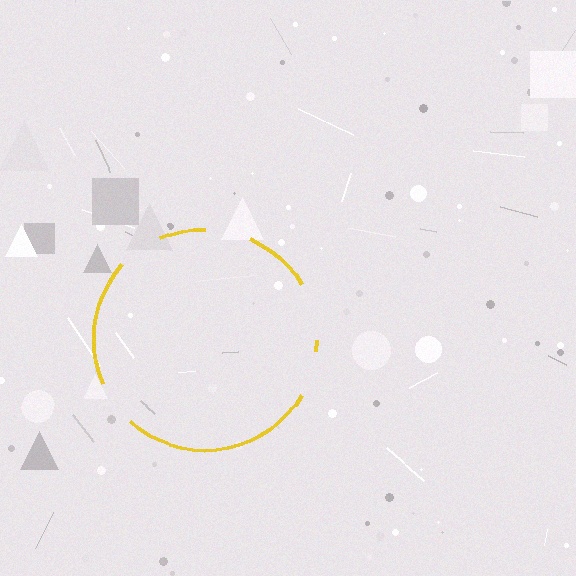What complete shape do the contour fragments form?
The contour fragments form a circle.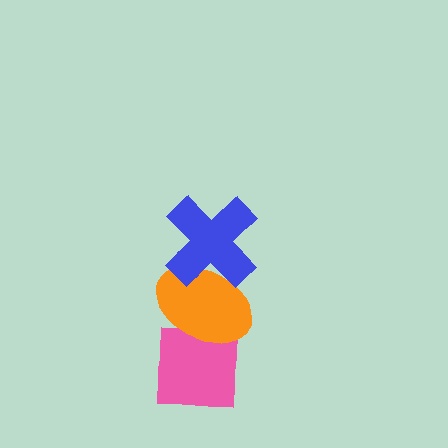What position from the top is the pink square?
The pink square is 3rd from the top.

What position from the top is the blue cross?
The blue cross is 1st from the top.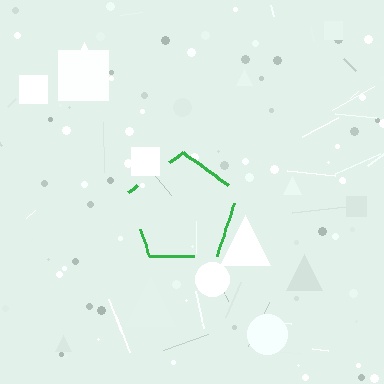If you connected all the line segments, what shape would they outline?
They would outline a pentagon.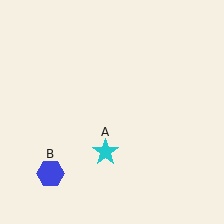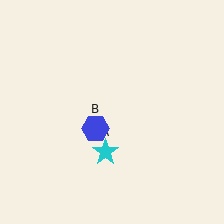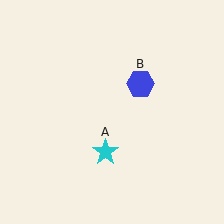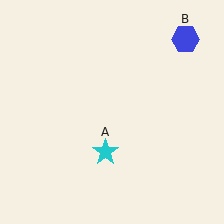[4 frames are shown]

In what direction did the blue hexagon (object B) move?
The blue hexagon (object B) moved up and to the right.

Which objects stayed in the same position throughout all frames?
Cyan star (object A) remained stationary.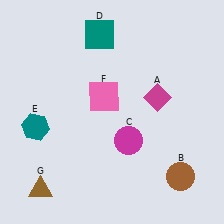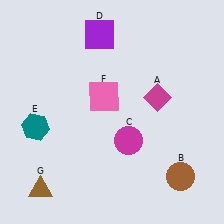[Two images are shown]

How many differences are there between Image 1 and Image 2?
There is 1 difference between the two images.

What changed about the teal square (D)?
In Image 1, D is teal. In Image 2, it changed to purple.